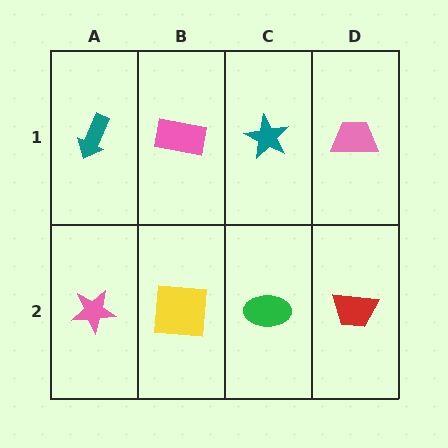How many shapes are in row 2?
4 shapes.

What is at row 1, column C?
A teal star.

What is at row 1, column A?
A teal arrow.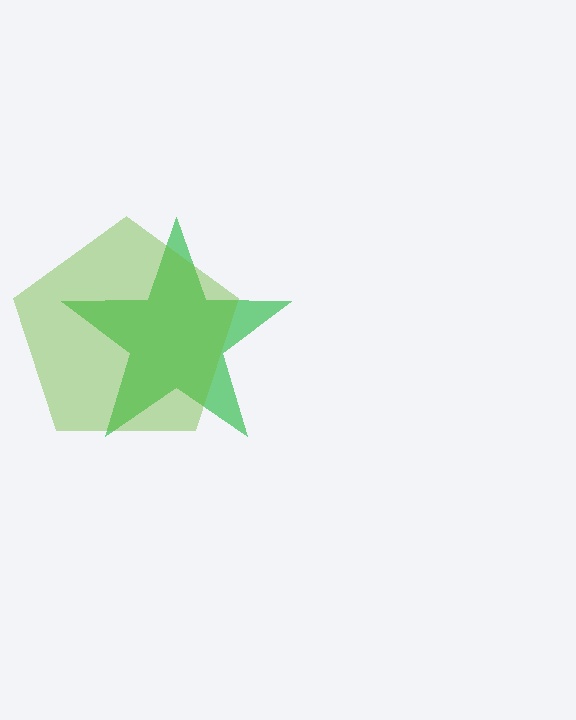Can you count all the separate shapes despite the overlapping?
Yes, there are 2 separate shapes.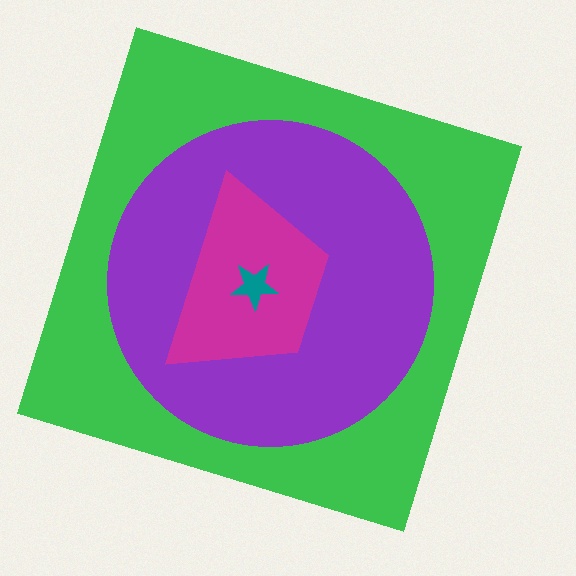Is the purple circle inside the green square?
Yes.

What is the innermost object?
The teal star.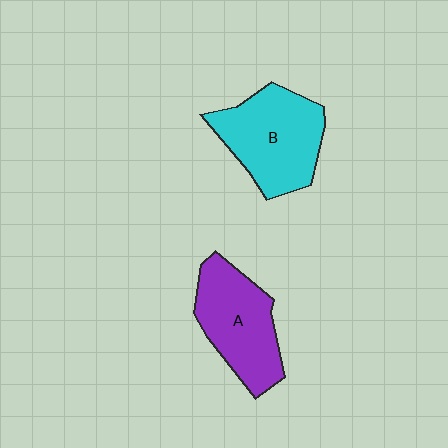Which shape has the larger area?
Shape B (cyan).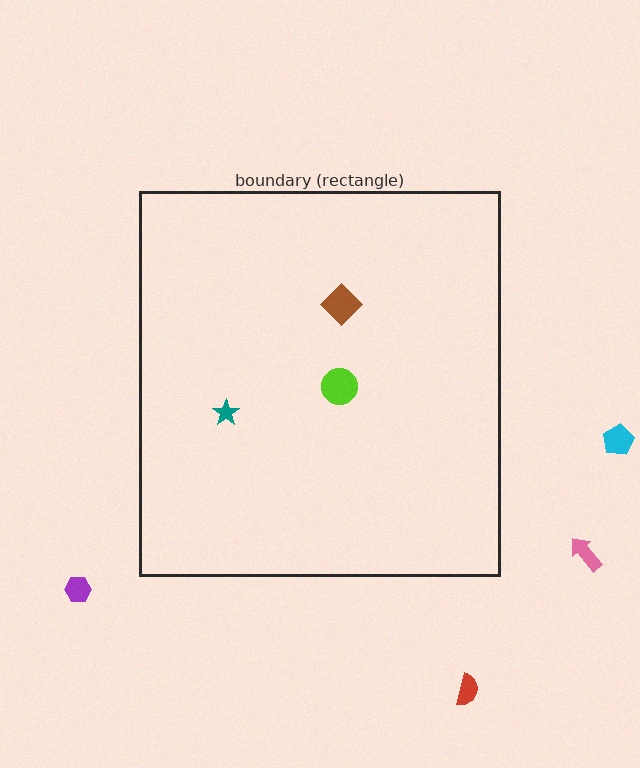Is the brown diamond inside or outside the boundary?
Inside.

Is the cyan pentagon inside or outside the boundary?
Outside.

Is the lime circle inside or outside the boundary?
Inside.